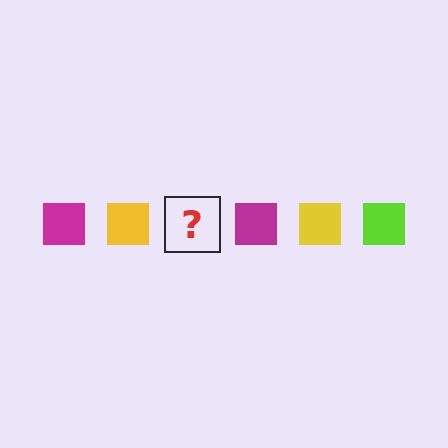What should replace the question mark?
The question mark should be replaced with a lime square.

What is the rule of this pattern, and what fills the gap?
The rule is that the pattern cycles through magenta, yellow, lime squares. The gap should be filled with a lime square.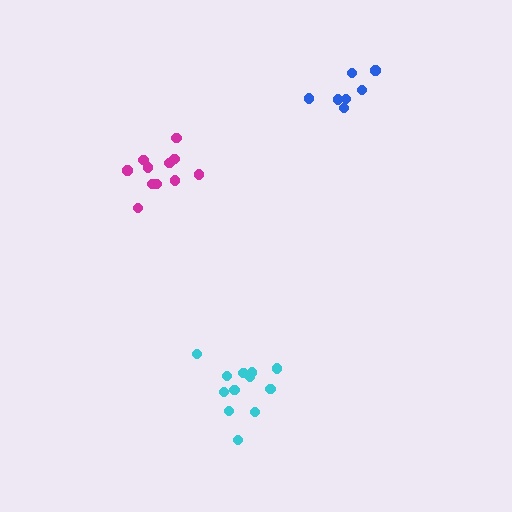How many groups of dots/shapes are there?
There are 3 groups.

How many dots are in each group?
Group 1: 11 dots, Group 2: 12 dots, Group 3: 7 dots (30 total).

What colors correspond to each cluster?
The clusters are colored: magenta, cyan, blue.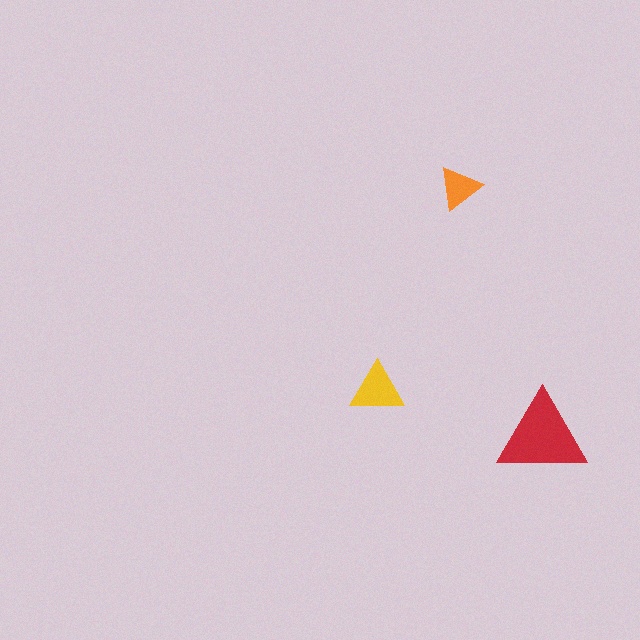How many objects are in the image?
There are 3 objects in the image.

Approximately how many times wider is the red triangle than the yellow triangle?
About 1.5 times wider.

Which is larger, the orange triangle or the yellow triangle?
The yellow one.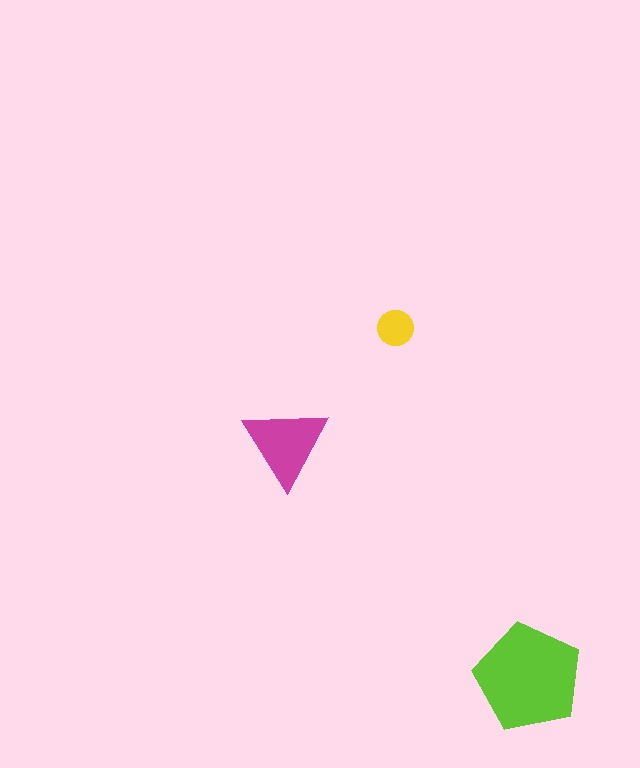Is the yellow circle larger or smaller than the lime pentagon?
Smaller.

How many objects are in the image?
There are 3 objects in the image.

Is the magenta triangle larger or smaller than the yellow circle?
Larger.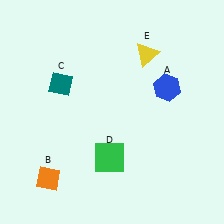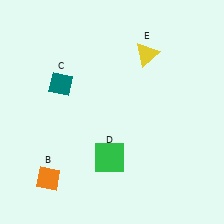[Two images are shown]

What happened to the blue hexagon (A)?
The blue hexagon (A) was removed in Image 2. It was in the top-right area of Image 1.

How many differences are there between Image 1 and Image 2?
There is 1 difference between the two images.